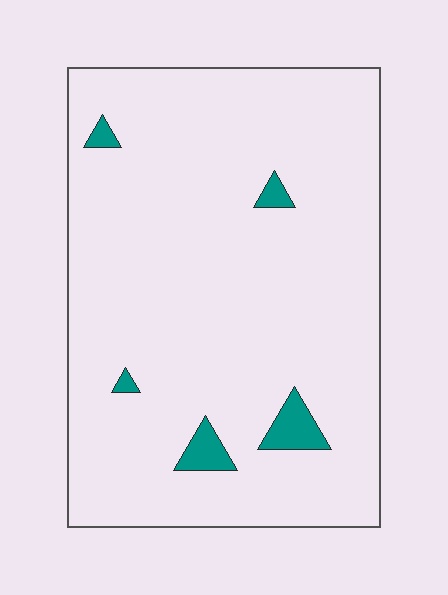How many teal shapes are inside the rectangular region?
5.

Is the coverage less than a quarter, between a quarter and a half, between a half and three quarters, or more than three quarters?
Less than a quarter.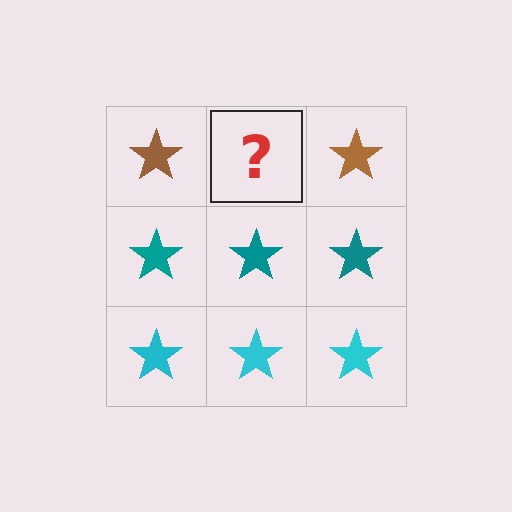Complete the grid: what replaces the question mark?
The question mark should be replaced with a brown star.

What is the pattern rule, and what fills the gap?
The rule is that each row has a consistent color. The gap should be filled with a brown star.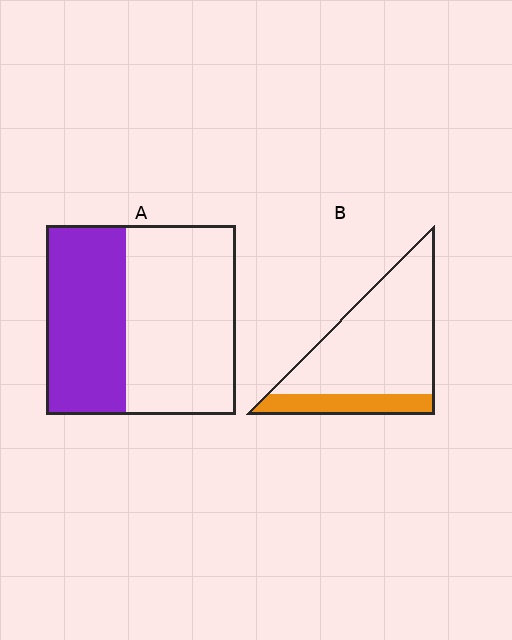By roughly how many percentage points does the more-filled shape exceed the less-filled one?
By roughly 20 percentage points (A over B).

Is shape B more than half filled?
No.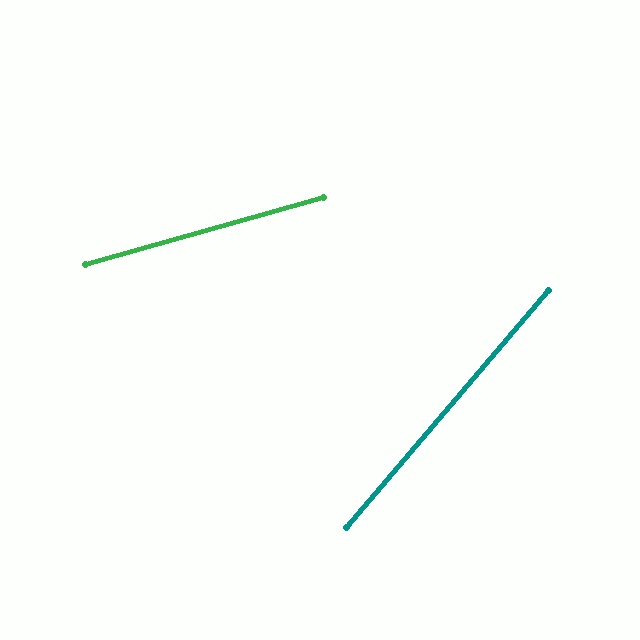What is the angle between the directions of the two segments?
Approximately 34 degrees.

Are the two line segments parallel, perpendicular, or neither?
Neither parallel nor perpendicular — they differ by about 34°.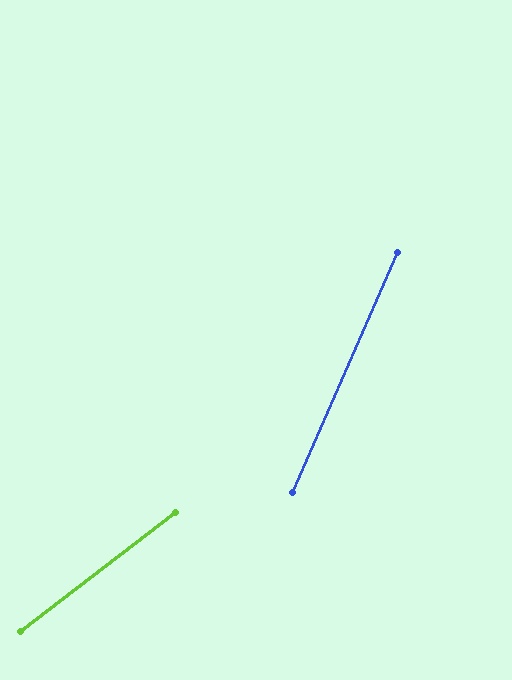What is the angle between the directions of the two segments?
Approximately 29 degrees.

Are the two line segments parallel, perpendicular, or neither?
Neither parallel nor perpendicular — they differ by about 29°.